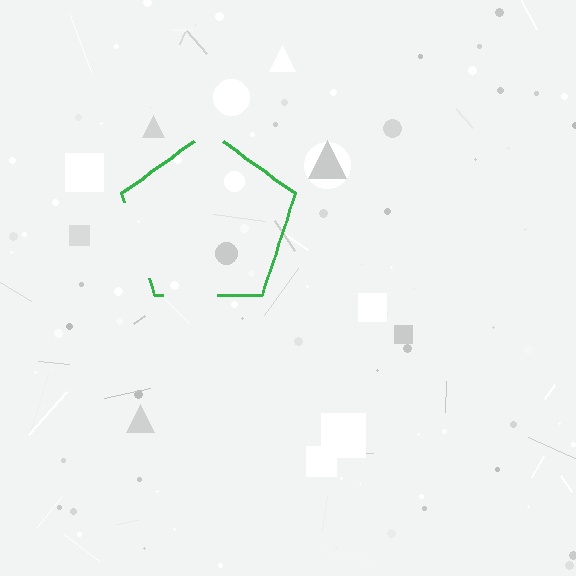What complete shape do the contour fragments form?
The contour fragments form a pentagon.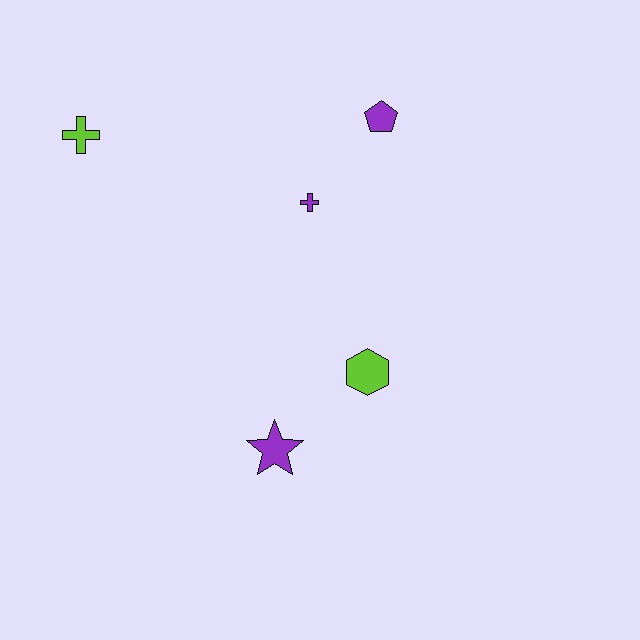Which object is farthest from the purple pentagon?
The purple star is farthest from the purple pentagon.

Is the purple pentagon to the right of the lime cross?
Yes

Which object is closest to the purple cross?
The purple pentagon is closest to the purple cross.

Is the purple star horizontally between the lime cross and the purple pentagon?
Yes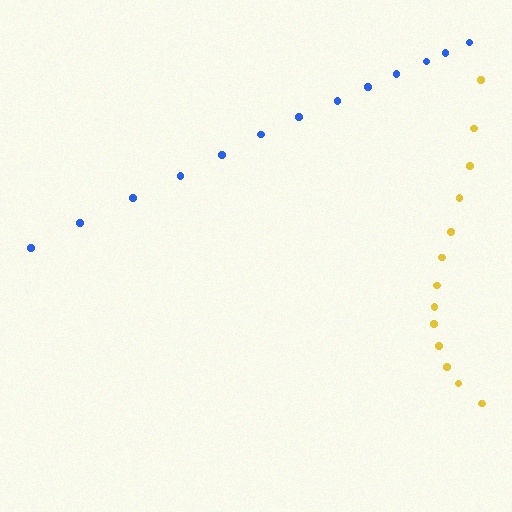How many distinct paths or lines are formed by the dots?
There are 2 distinct paths.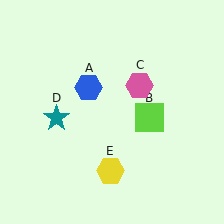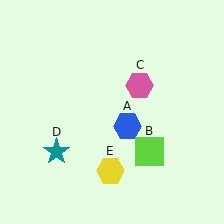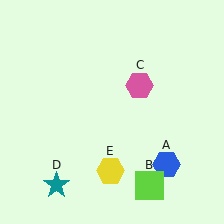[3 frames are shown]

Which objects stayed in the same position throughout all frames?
Pink hexagon (object C) and yellow hexagon (object E) remained stationary.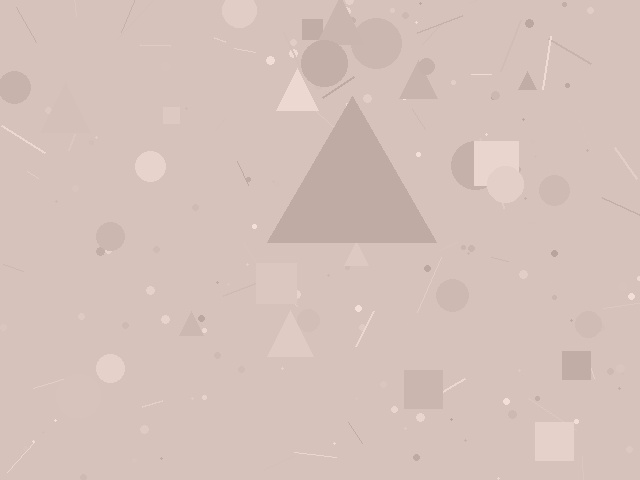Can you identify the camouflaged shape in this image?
The camouflaged shape is a triangle.